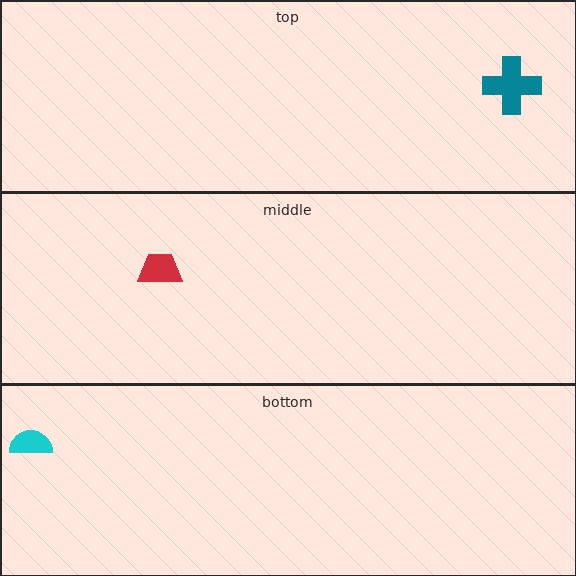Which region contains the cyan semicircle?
The bottom region.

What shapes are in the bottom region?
The cyan semicircle.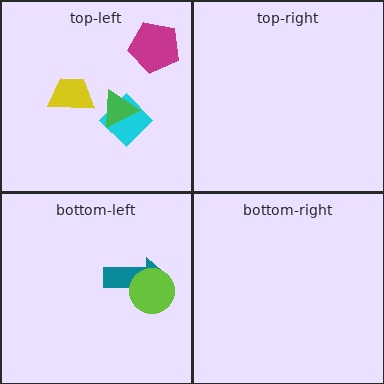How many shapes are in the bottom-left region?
2.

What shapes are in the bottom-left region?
The teal arrow, the lime circle.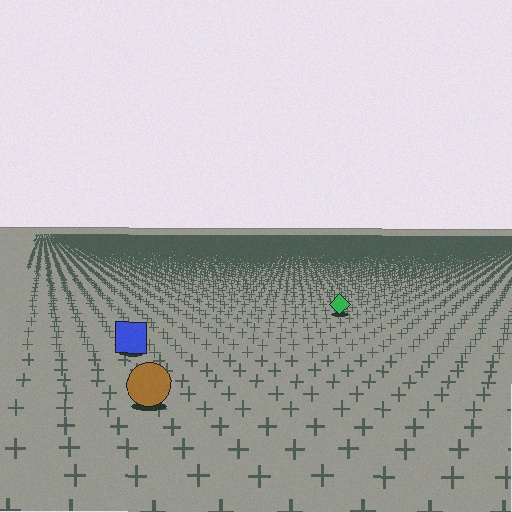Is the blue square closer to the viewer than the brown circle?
No. The brown circle is closer — you can tell from the texture gradient: the ground texture is coarser near it.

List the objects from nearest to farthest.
From nearest to farthest: the brown circle, the blue square, the green diamond.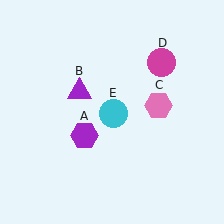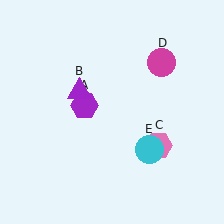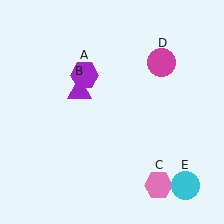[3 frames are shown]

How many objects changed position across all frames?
3 objects changed position: purple hexagon (object A), pink hexagon (object C), cyan circle (object E).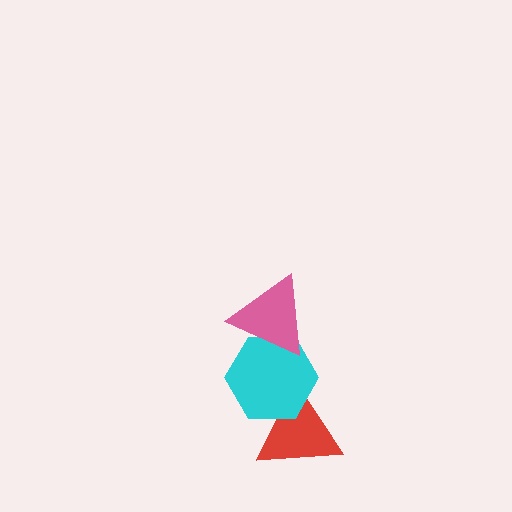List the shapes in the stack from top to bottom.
From top to bottom: the pink triangle, the cyan hexagon, the red triangle.